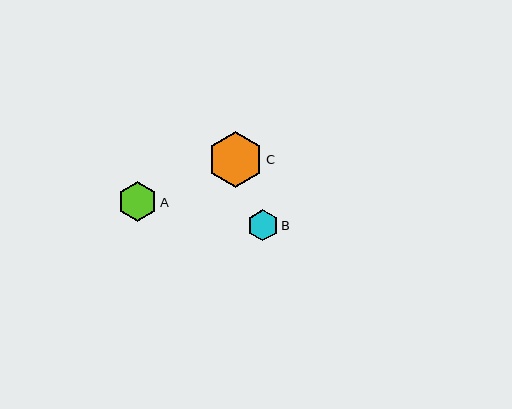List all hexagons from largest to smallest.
From largest to smallest: C, A, B.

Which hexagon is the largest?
Hexagon C is the largest with a size of approximately 56 pixels.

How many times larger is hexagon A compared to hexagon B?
Hexagon A is approximately 1.3 times the size of hexagon B.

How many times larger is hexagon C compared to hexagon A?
Hexagon C is approximately 1.4 times the size of hexagon A.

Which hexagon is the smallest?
Hexagon B is the smallest with a size of approximately 31 pixels.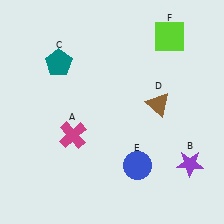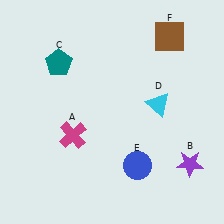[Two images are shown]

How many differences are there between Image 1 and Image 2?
There are 2 differences between the two images.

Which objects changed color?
D changed from brown to cyan. F changed from lime to brown.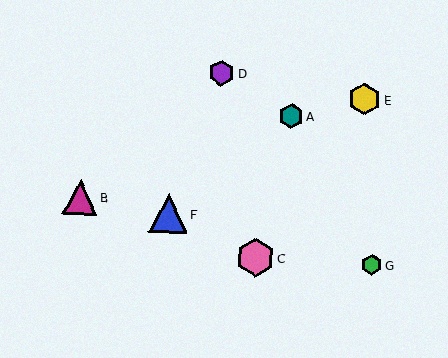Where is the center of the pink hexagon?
The center of the pink hexagon is at (255, 257).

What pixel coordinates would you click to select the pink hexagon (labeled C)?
Click at (255, 257) to select the pink hexagon C.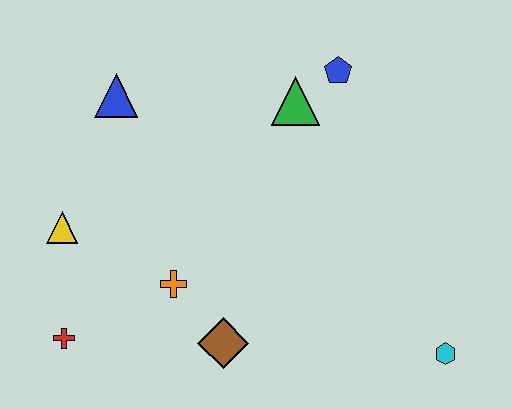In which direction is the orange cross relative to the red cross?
The orange cross is to the right of the red cross.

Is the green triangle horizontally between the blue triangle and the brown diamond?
No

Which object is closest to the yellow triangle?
The red cross is closest to the yellow triangle.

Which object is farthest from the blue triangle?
The cyan hexagon is farthest from the blue triangle.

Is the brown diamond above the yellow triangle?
No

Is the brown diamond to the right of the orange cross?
Yes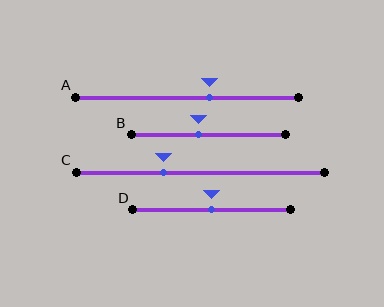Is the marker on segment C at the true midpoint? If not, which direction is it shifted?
No, the marker on segment C is shifted to the left by about 15% of the segment length.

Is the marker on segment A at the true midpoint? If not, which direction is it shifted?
No, the marker on segment A is shifted to the right by about 10% of the segment length.